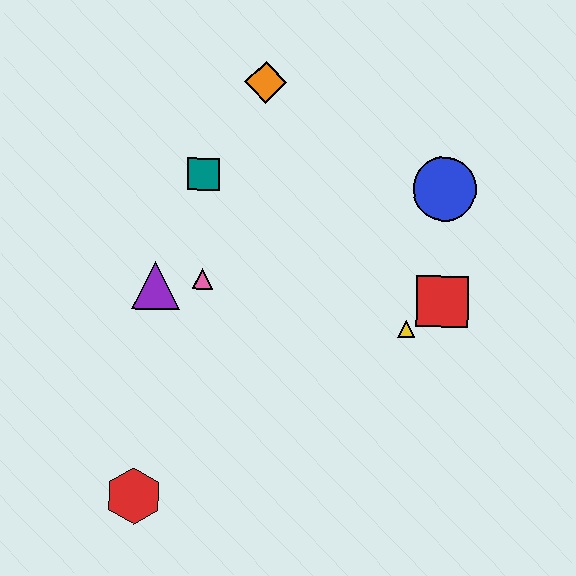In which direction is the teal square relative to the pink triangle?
The teal square is above the pink triangle.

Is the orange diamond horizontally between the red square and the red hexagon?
Yes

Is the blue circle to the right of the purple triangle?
Yes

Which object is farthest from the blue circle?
The red hexagon is farthest from the blue circle.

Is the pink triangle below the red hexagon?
No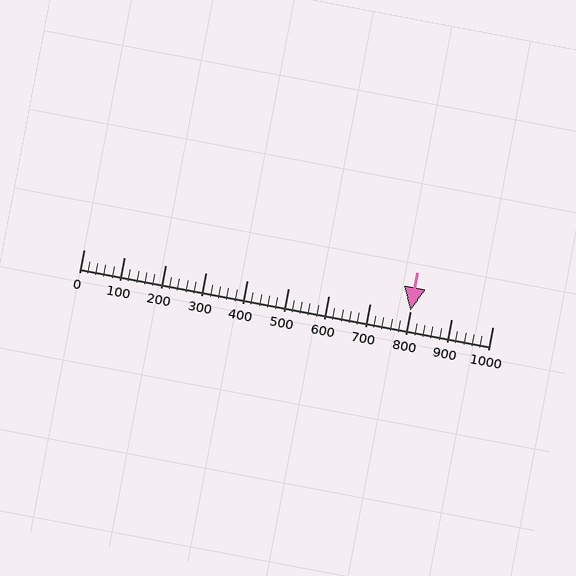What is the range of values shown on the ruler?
The ruler shows values from 0 to 1000.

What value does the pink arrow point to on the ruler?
The pink arrow points to approximately 800.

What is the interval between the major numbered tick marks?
The major tick marks are spaced 100 units apart.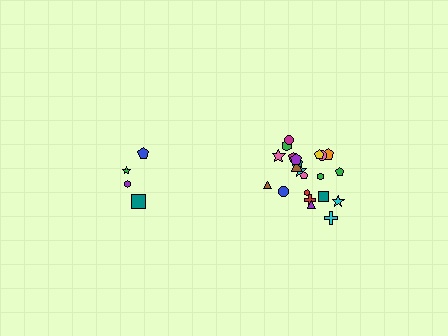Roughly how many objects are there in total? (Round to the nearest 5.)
Roughly 25 objects in total.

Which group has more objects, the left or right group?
The right group.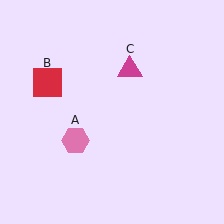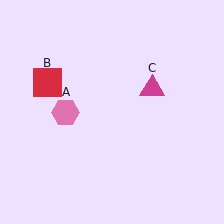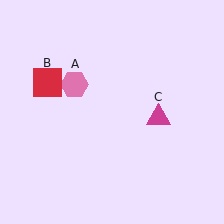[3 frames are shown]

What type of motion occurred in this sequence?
The pink hexagon (object A), magenta triangle (object C) rotated clockwise around the center of the scene.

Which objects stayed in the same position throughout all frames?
Red square (object B) remained stationary.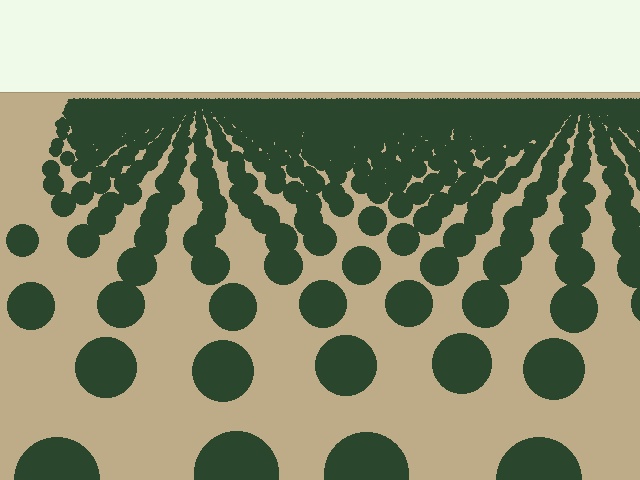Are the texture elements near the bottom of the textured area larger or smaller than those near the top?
Larger. Near the bottom, elements are closer to the viewer and appear at a bigger on-screen size.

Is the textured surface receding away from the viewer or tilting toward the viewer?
The surface is receding away from the viewer. Texture elements get smaller and denser toward the top.